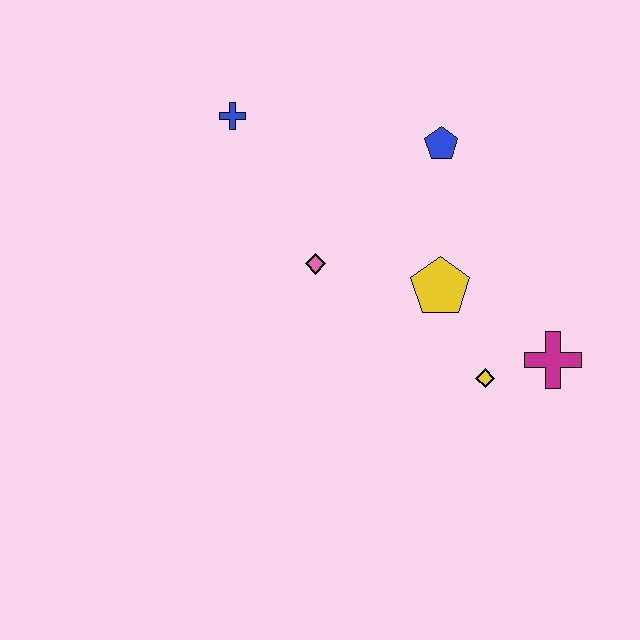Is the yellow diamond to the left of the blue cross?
No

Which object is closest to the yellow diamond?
The magenta cross is closest to the yellow diamond.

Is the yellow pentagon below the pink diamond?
Yes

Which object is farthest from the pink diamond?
The magenta cross is farthest from the pink diamond.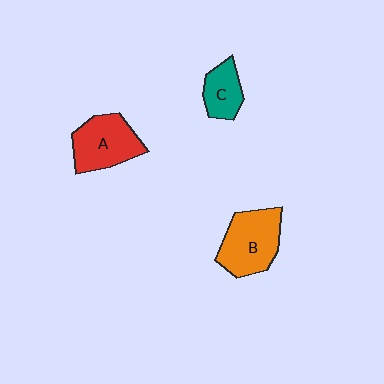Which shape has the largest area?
Shape B (orange).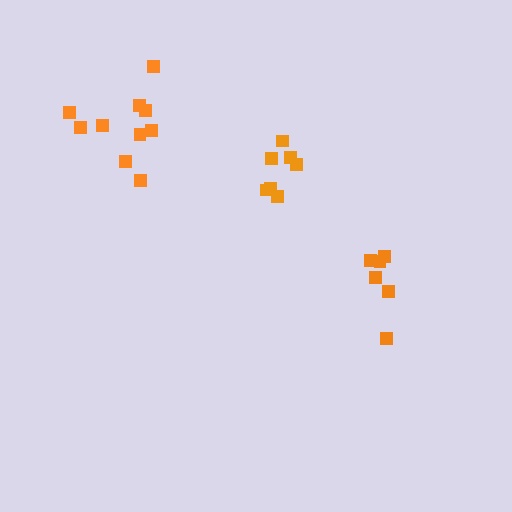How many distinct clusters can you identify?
There are 3 distinct clusters.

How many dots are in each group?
Group 1: 7 dots, Group 2: 6 dots, Group 3: 10 dots (23 total).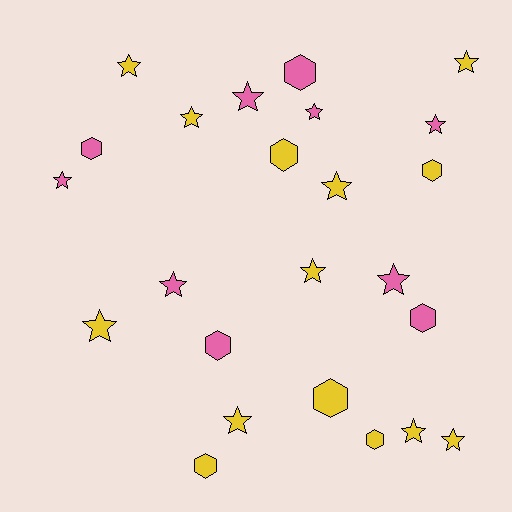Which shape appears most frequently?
Star, with 15 objects.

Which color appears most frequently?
Yellow, with 14 objects.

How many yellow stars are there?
There are 9 yellow stars.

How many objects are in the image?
There are 24 objects.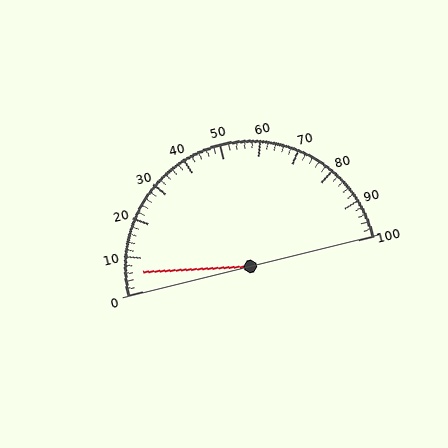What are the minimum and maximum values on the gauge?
The gauge ranges from 0 to 100.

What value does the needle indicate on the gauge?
The needle indicates approximately 6.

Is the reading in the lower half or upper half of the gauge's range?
The reading is in the lower half of the range (0 to 100).